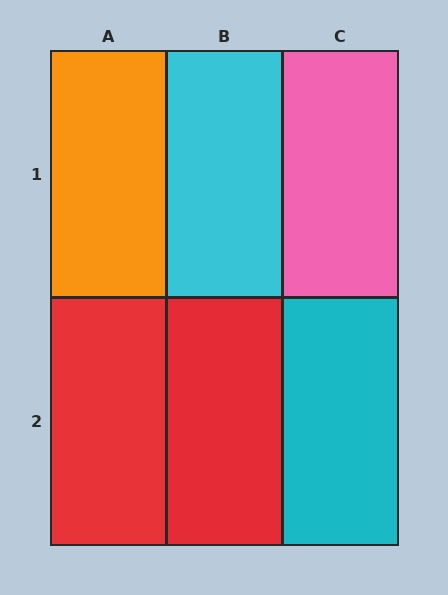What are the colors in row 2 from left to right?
Red, red, cyan.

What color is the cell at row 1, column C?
Pink.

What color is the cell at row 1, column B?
Cyan.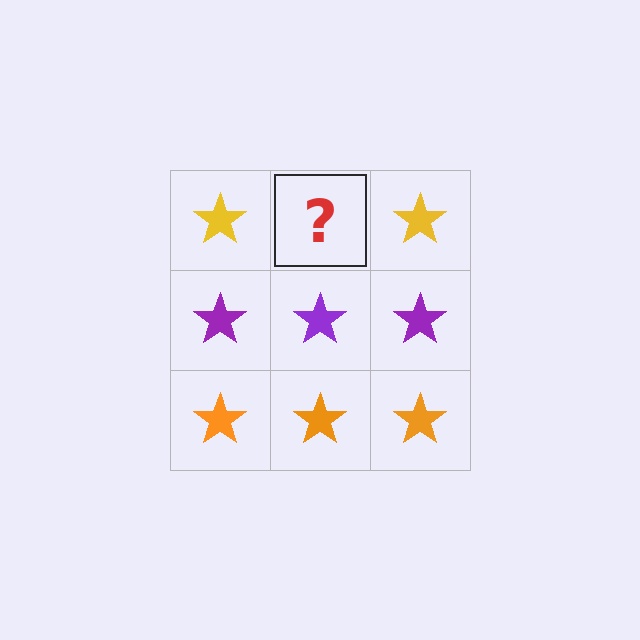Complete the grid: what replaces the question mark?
The question mark should be replaced with a yellow star.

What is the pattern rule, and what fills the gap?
The rule is that each row has a consistent color. The gap should be filled with a yellow star.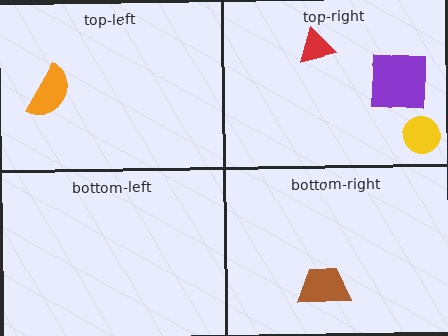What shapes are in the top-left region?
The orange semicircle.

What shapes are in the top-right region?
The red triangle, the yellow circle, the purple square.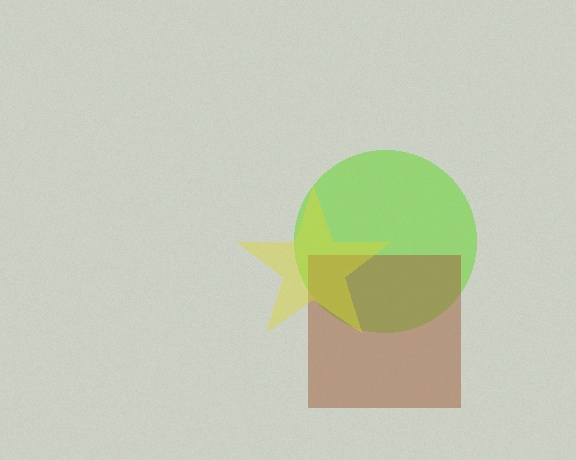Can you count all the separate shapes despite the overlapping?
Yes, there are 3 separate shapes.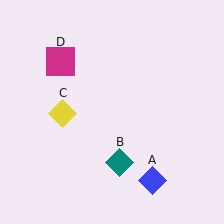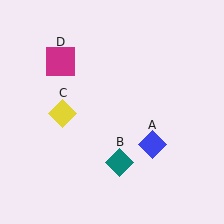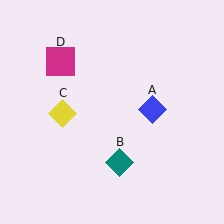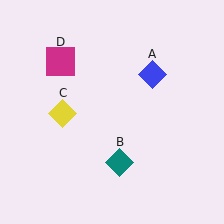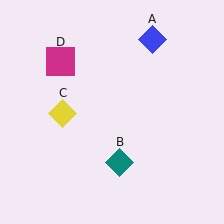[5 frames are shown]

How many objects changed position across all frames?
1 object changed position: blue diamond (object A).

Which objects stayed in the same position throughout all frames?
Teal diamond (object B) and yellow diamond (object C) and magenta square (object D) remained stationary.